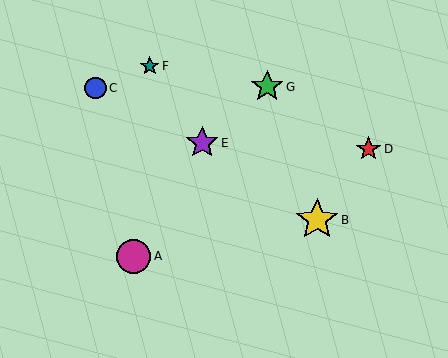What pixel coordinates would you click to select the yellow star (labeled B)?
Click at (317, 220) to select the yellow star B.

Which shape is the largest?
The yellow star (labeled B) is the largest.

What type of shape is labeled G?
Shape G is a green star.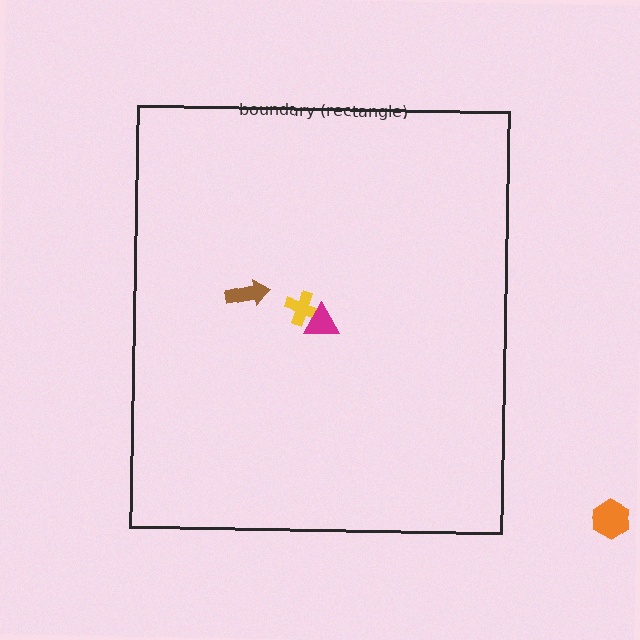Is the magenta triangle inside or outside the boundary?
Inside.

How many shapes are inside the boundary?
3 inside, 1 outside.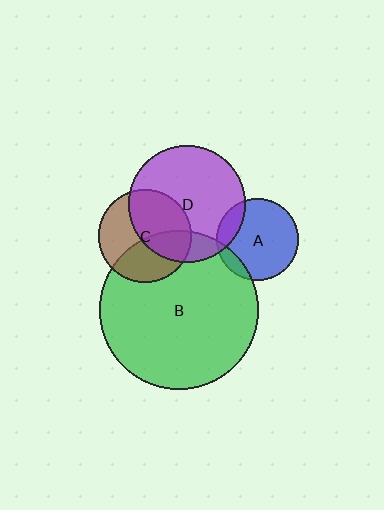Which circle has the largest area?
Circle B (green).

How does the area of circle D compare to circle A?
Approximately 2.0 times.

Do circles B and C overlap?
Yes.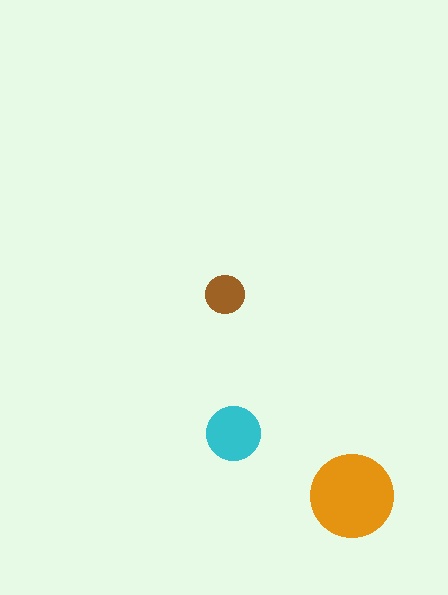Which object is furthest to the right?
The orange circle is rightmost.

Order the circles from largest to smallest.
the orange one, the cyan one, the brown one.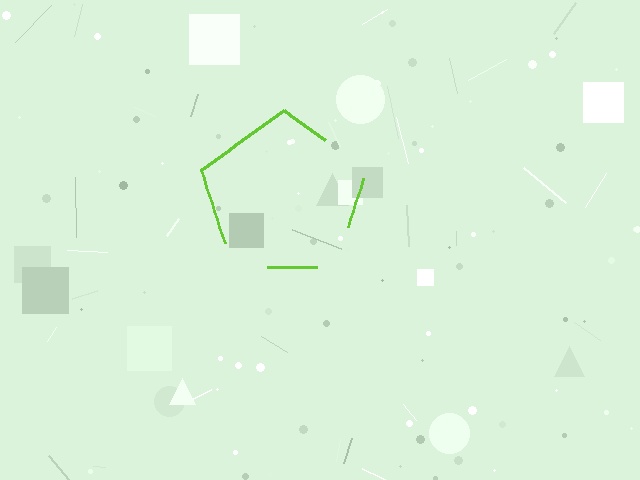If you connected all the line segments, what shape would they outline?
They would outline a pentagon.